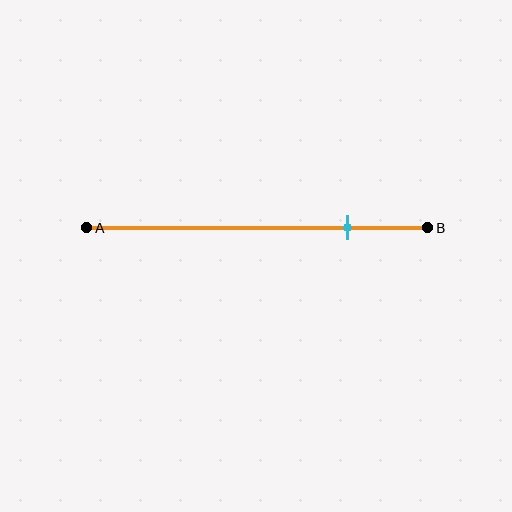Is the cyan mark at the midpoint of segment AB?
No, the mark is at about 75% from A, not at the 50% midpoint.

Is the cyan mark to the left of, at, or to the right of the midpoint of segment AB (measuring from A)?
The cyan mark is to the right of the midpoint of segment AB.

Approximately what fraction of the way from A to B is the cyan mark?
The cyan mark is approximately 75% of the way from A to B.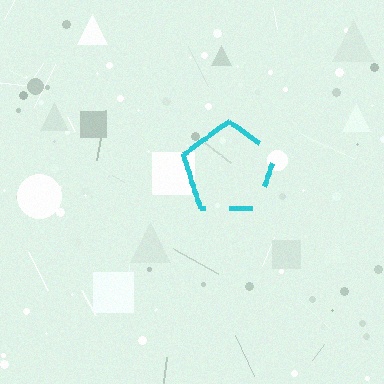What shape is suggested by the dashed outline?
The dashed outline suggests a pentagon.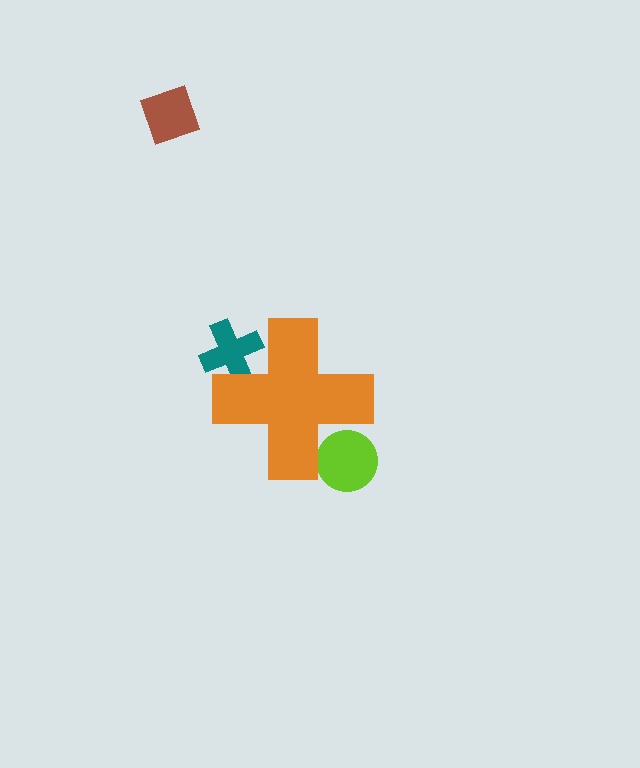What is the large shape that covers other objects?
An orange cross.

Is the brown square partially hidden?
No, the brown square is fully visible.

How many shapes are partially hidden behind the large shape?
2 shapes are partially hidden.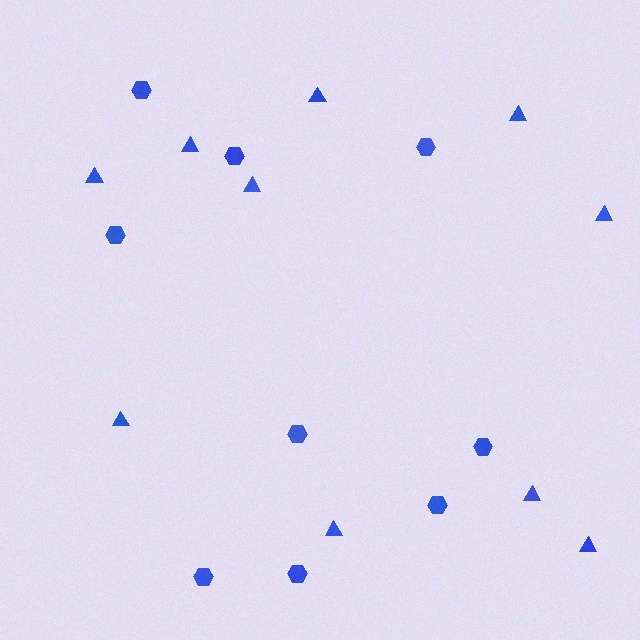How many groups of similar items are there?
There are 2 groups: one group of triangles (10) and one group of hexagons (9).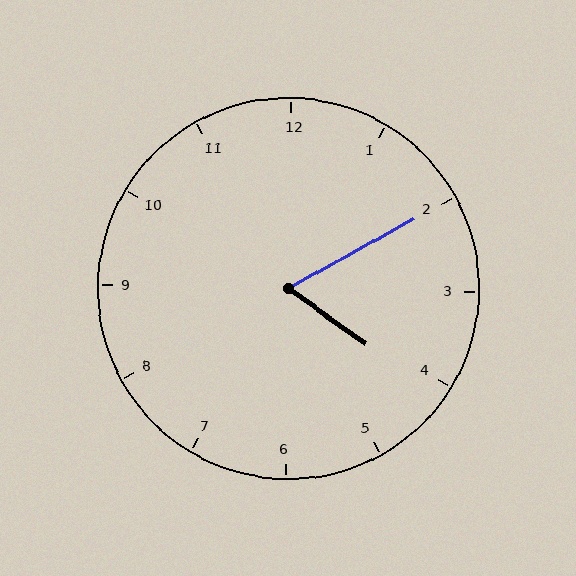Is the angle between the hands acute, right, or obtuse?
It is acute.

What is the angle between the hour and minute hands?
Approximately 65 degrees.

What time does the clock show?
4:10.